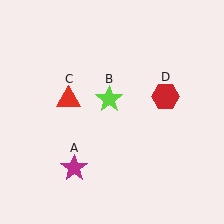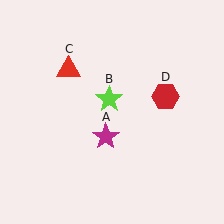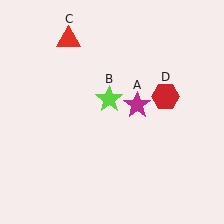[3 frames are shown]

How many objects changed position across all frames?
2 objects changed position: magenta star (object A), red triangle (object C).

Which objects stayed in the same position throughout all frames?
Lime star (object B) and red hexagon (object D) remained stationary.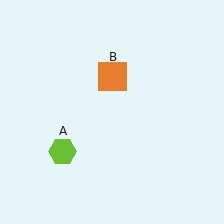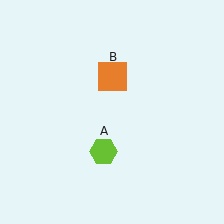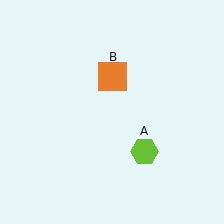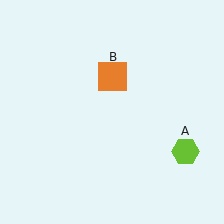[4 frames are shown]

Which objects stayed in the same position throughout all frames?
Orange square (object B) remained stationary.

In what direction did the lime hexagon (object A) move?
The lime hexagon (object A) moved right.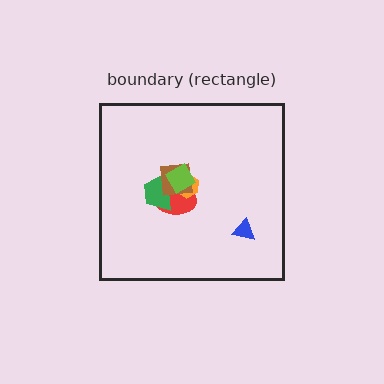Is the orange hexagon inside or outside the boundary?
Inside.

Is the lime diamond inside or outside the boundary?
Inside.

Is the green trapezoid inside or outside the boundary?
Inside.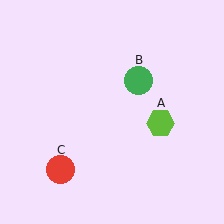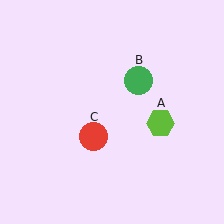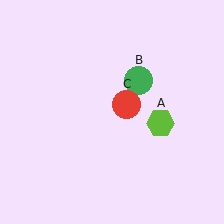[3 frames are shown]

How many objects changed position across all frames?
1 object changed position: red circle (object C).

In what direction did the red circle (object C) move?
The red circle (object C) moved up and to the right.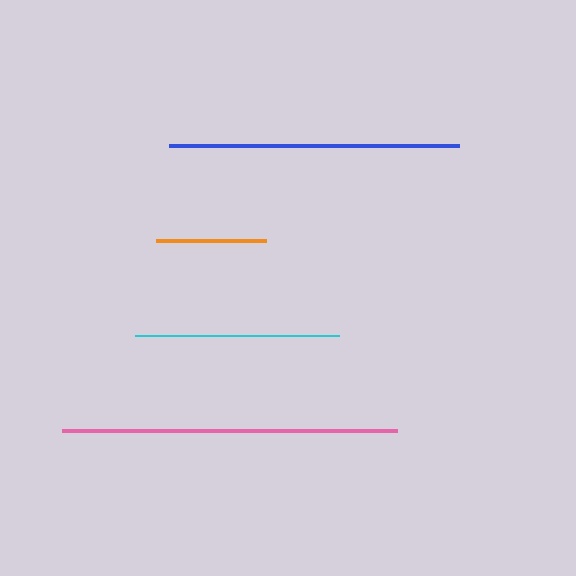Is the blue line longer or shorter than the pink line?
The pink line is longer than the blue line.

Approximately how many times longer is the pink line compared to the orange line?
The pink line is approximately 3.1 times the length of the orange line.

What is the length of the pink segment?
The pink segment is approximately 336 pixels long.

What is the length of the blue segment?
The blue segment is approximately 290 pixels long.